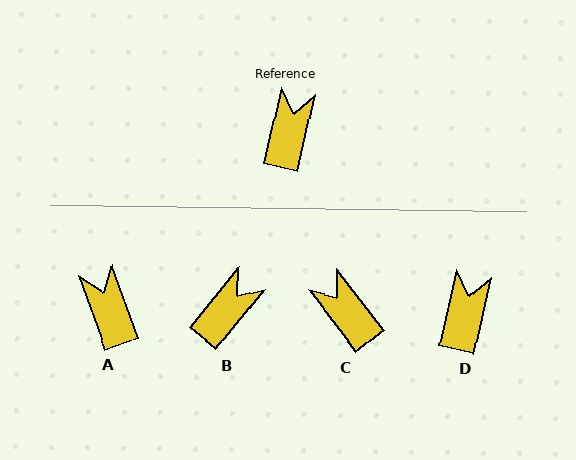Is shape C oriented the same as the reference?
No, it is off by about 50 degrees.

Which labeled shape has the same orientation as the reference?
D.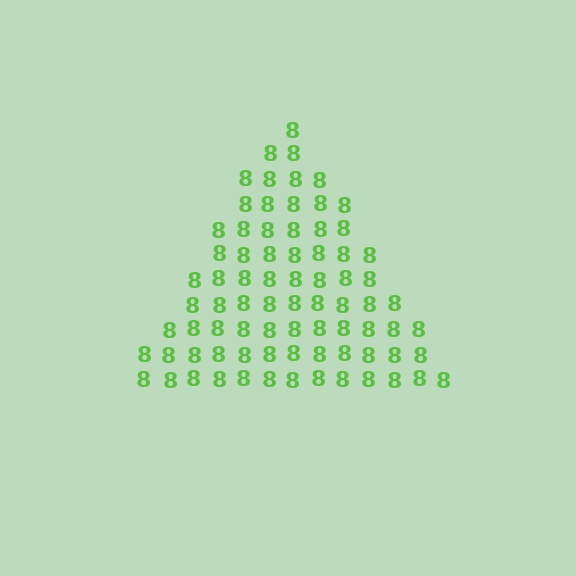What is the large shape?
The large shape is a triangle.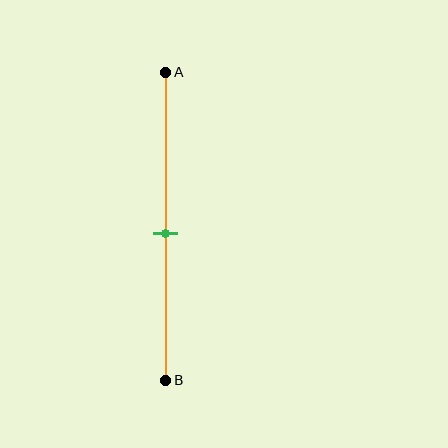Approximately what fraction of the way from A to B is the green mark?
The green mark is approximately 50% of the way from A to B.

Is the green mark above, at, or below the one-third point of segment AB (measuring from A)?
The green mark is below the one-third point of segment AB.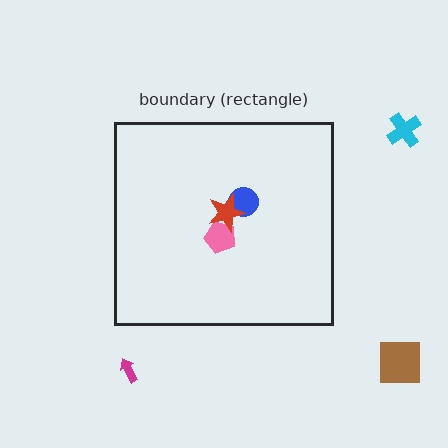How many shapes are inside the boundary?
3 inside, 3 outside.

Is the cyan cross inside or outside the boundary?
Outside.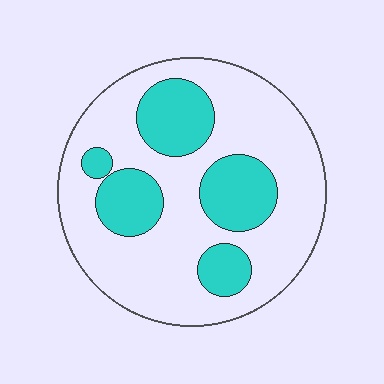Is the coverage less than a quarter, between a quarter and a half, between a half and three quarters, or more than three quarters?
Between a quarter and a half.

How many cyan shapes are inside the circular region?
5.